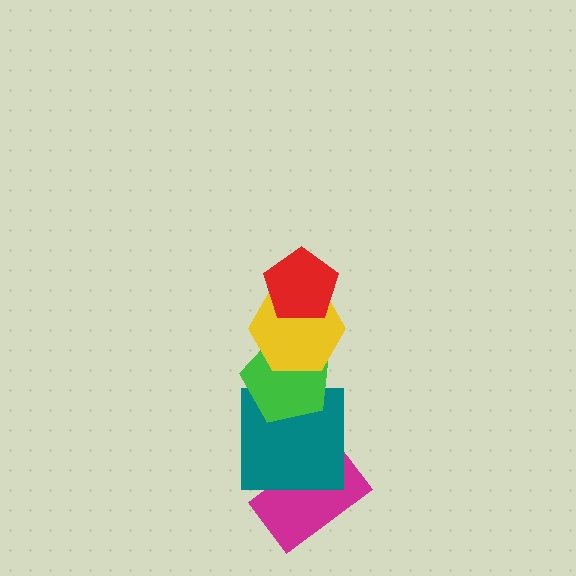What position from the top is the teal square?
The teal square is 4th from the top.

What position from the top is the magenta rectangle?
The magenta rectangle is 5th from the top.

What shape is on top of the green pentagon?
The yellow hexagon is on top of the green pentagon.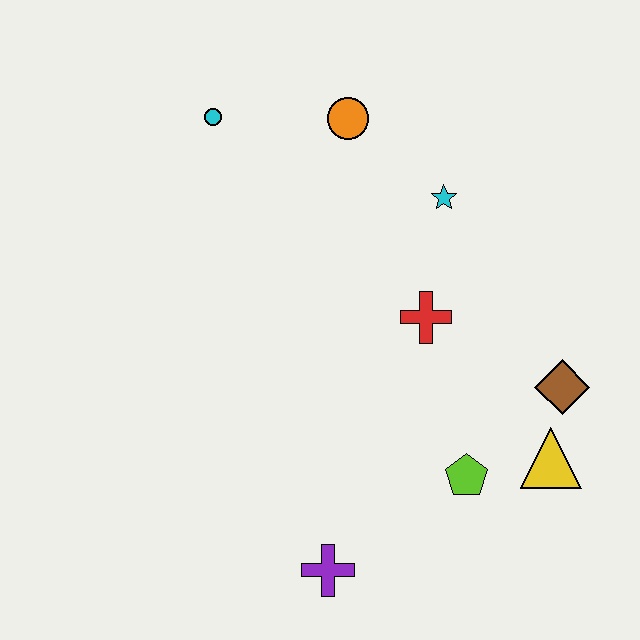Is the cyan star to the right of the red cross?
Yes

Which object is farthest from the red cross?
The cyan circle is farthest from the red cross.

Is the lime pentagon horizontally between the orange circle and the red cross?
No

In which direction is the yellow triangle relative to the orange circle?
The yellow triangle is below the orange circle.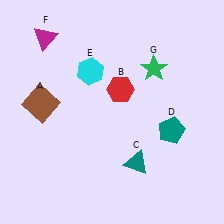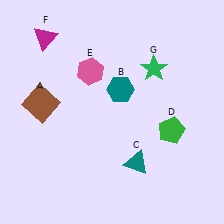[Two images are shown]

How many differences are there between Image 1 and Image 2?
There are 3 differences between the two images.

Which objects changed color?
B changed from red to teal. D changed from teal to green. E changed from cyan to pink.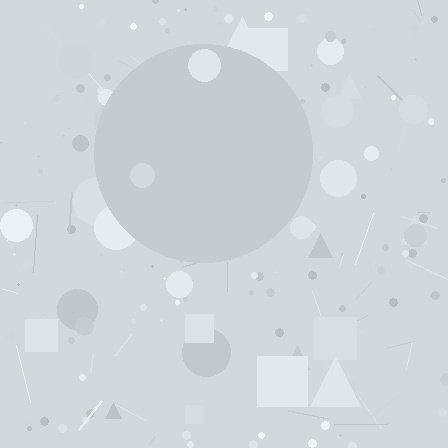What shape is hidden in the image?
A circle is hidden in the image.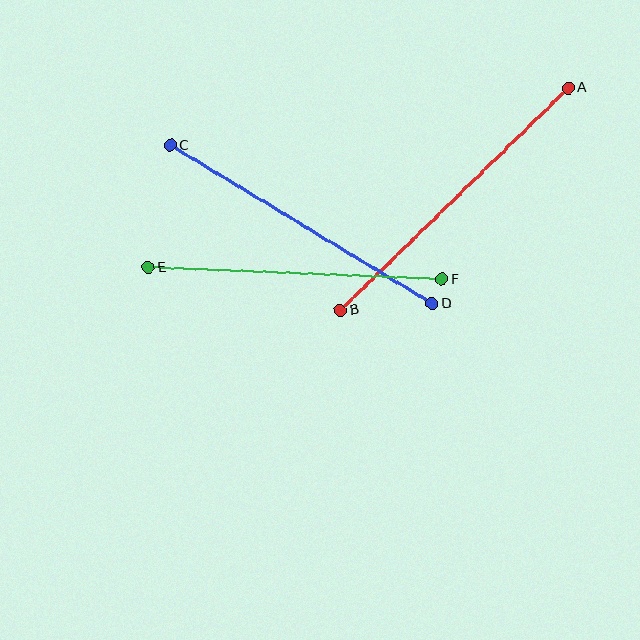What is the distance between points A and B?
The distance is approximately 318 pixels.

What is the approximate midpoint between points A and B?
The midpoint is at approximately (454, 199) pixels.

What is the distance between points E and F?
The distance is approximately 294 pixels.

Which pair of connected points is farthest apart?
Points A and B are farthest apart.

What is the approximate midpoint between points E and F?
The midpoint is at approximately (295, 273) pixels.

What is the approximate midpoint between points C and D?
The midpoint is at approximately (301, 224) pixels.